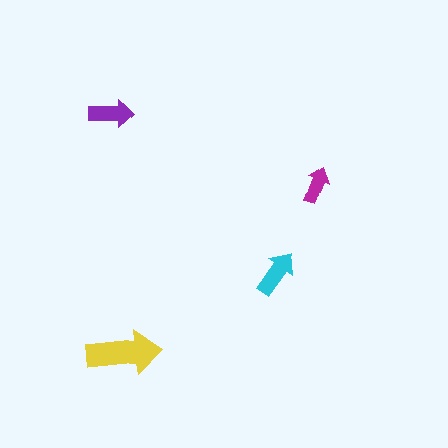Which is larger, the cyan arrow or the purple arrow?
The cyan one.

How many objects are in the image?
There are 4 objects in the image.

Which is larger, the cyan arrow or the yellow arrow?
The yellow one.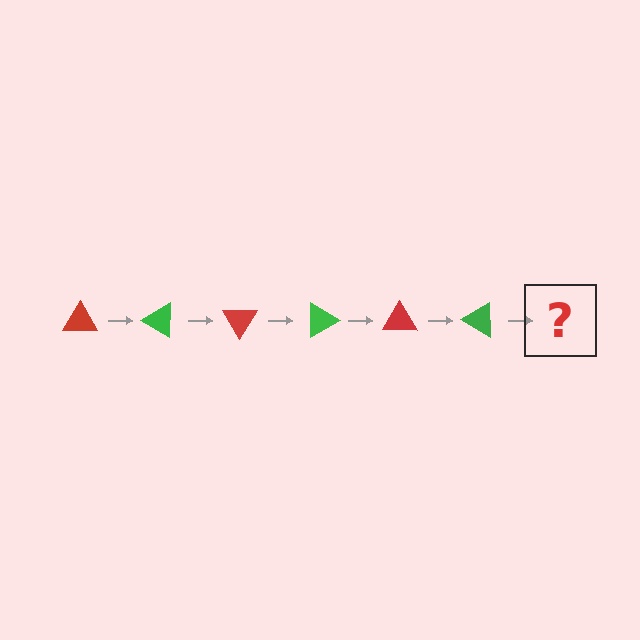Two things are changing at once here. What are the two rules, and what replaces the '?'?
The two rules are that it rotates 30 degrees each step and the color cycles through red and green. The '?' should be a red triangle, rotated 180 degrees from the start.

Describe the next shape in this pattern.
It should be a red triangle, rotated 180 degrees from the start.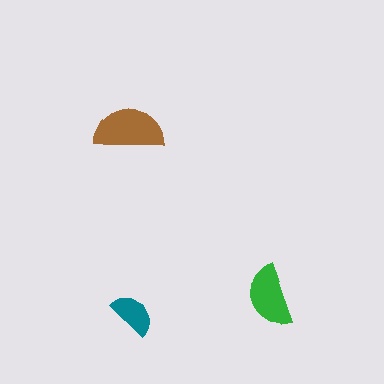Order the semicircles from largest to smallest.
the brown one, the green one, the teal one.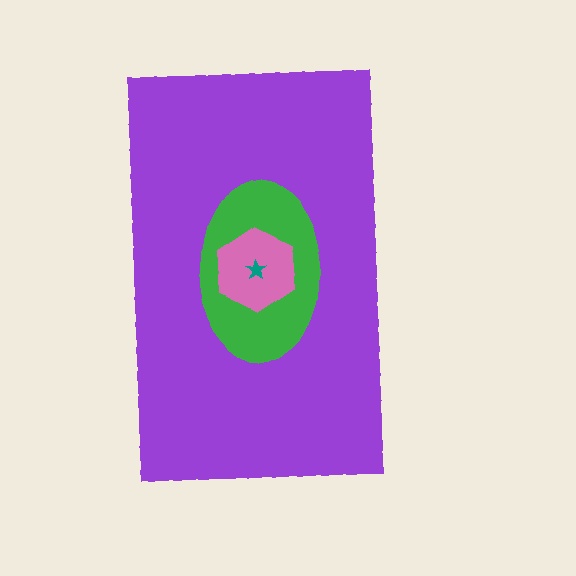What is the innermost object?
The teal star.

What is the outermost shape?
The purple rectangle.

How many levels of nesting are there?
4.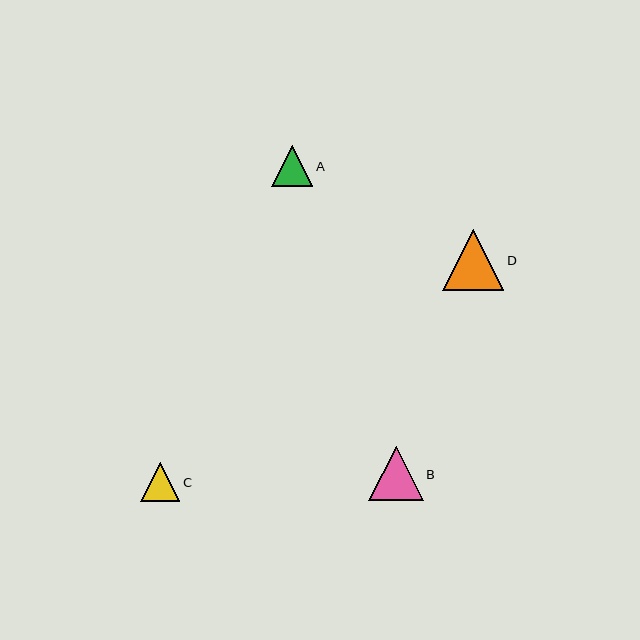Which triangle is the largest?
Triangle D is the largest with a size of approximately 61 pixels.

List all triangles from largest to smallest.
From largest to smallest: D, B, A, C.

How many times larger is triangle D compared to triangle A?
Triangle D is approximately 1.5 times the size of triangle A.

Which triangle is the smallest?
Triangle C is the smallest with a size of approximately 39 pixels.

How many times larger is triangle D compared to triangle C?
Triangle D is approximately 1.6 times the size of triangle C.